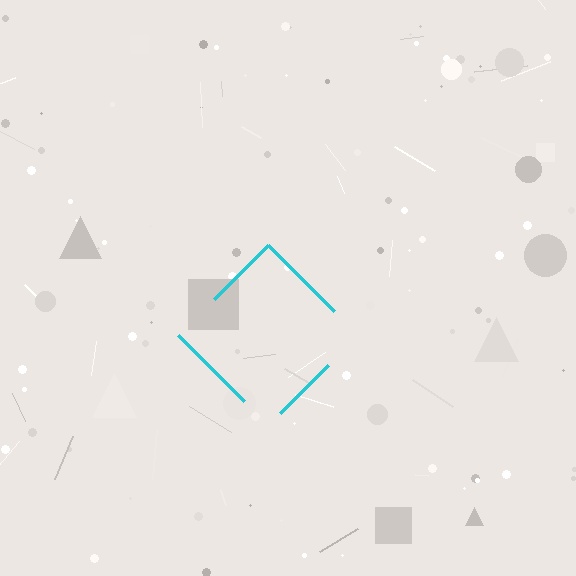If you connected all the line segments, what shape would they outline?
They would outline a diamond.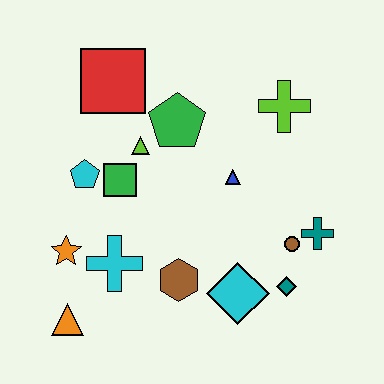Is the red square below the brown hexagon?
No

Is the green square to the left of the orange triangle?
No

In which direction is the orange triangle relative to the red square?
The orange triangle is below the red square.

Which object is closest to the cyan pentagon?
The green square is closest to the cyan pentagon.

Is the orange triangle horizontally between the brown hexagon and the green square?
No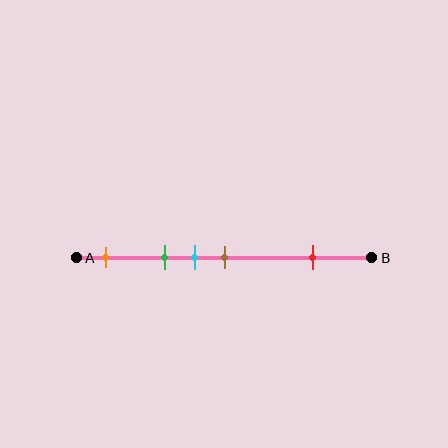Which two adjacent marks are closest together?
The cyan and brown marks are the closest adjacent pair.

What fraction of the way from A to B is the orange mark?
The orange mark is approximately 10% (0.1) of the way from A to B.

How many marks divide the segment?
There are 5 marks dividing the segment.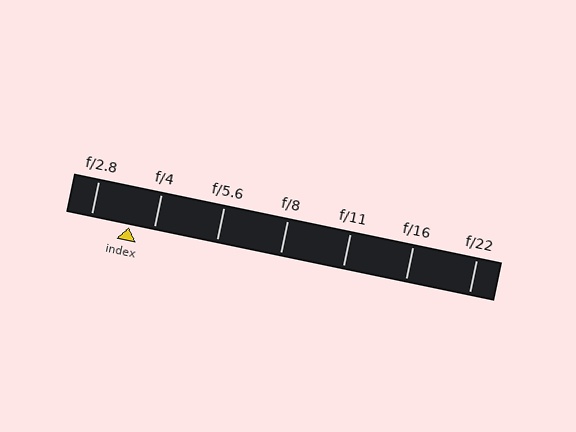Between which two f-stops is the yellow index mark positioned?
The index mark is between f/2.8 and f/4.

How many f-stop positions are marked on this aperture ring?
There are 7 f-stop positions marked.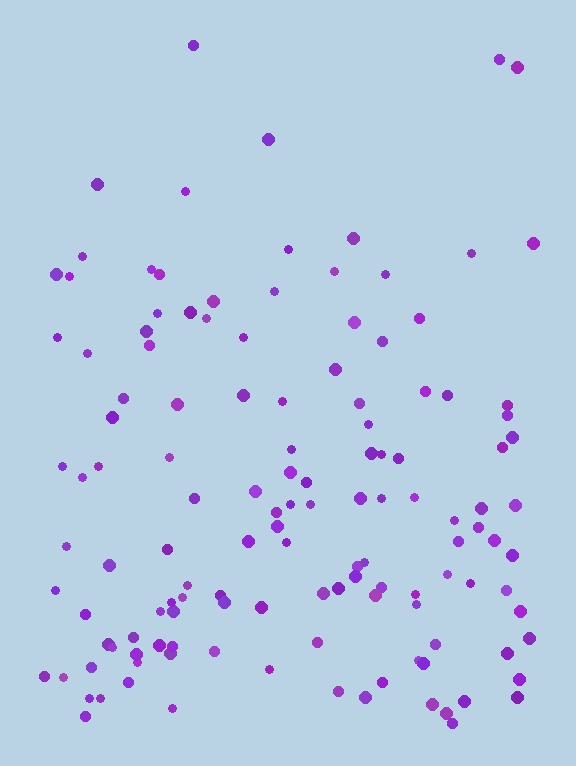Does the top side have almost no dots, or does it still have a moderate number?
Still a moderate number, just noticeably fewer than the bottom.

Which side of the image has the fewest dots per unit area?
The top.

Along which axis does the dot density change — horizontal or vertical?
Vertical.